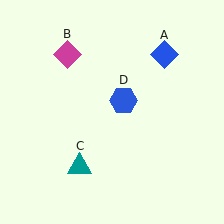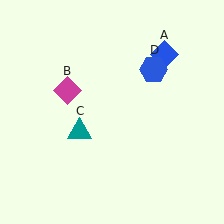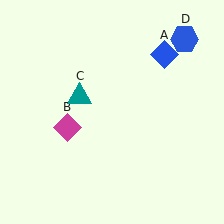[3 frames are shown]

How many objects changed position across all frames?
3 objects changed position: magenta diamond (object B), teal triangle (object C), blue hexagon (object D).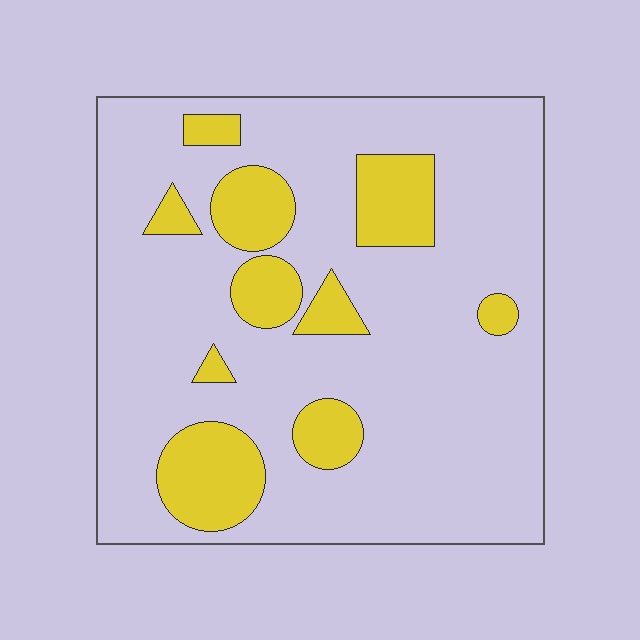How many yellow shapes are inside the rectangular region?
10.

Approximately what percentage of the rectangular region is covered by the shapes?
Approximately 20%.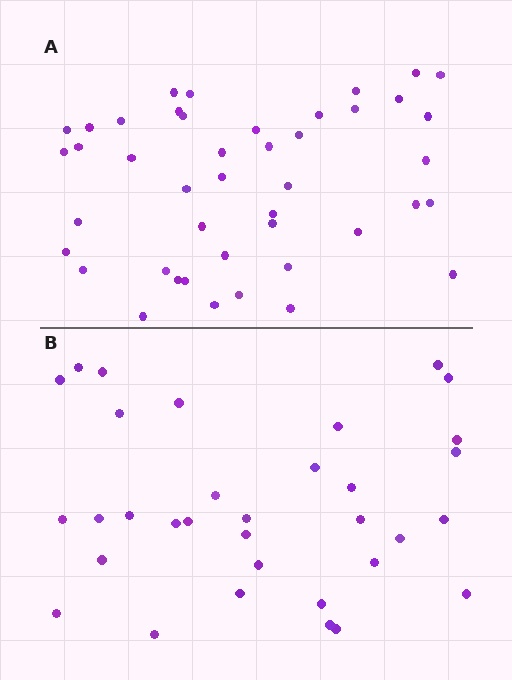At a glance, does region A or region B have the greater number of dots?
Region A (the top region) has more dots.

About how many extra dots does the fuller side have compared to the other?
Region A has roughly 12 or so more dots than region B.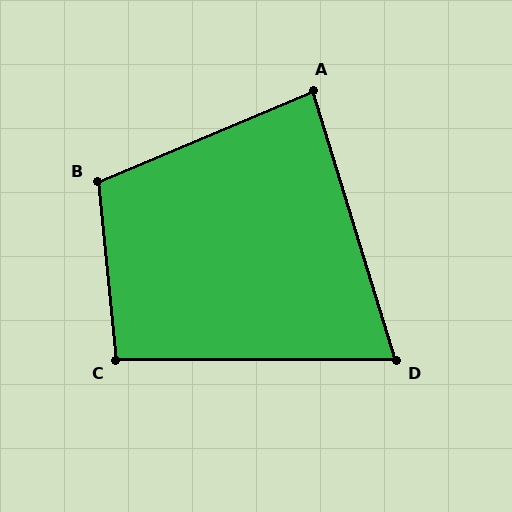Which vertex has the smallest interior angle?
D, at approximately 73 degrees.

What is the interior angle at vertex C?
Approximately 96 degrees (obtuse).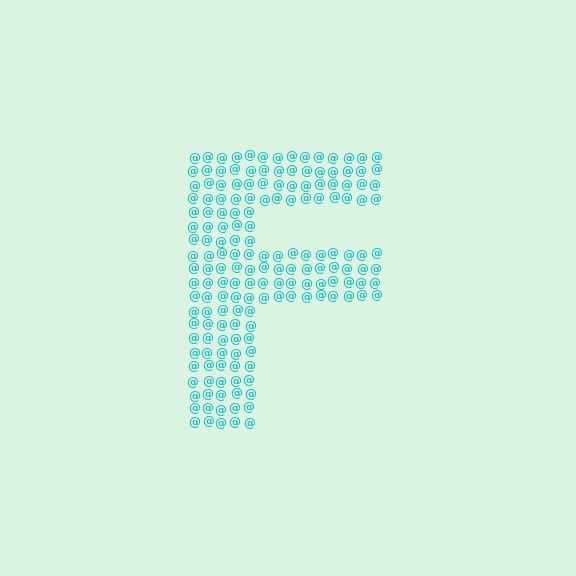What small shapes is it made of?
It is made of small at signs.